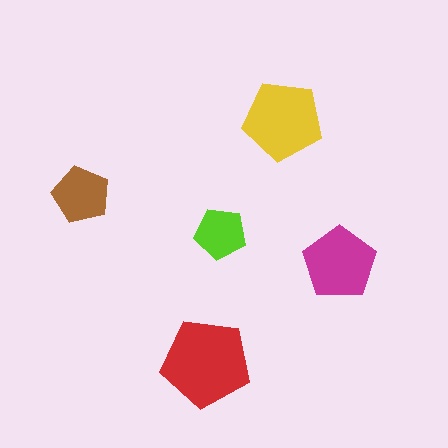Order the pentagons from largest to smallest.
the red one, the yellow one, the magenta one, the brown one, the lime one.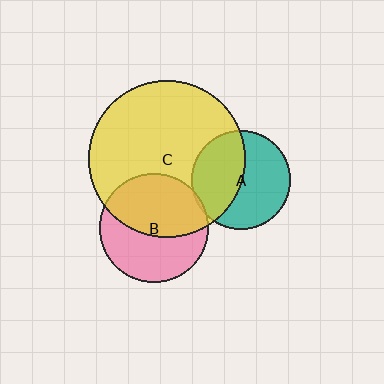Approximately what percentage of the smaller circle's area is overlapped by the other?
Approximately 50%.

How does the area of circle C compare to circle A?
Approximately 2.5 times.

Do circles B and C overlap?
Yes.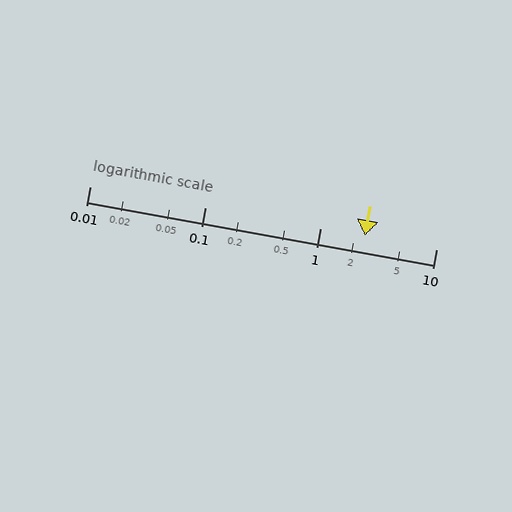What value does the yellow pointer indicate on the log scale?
The pointer indicates approximately 2.4.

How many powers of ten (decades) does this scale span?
The scale spans 3 decades, from 0.01 to 10.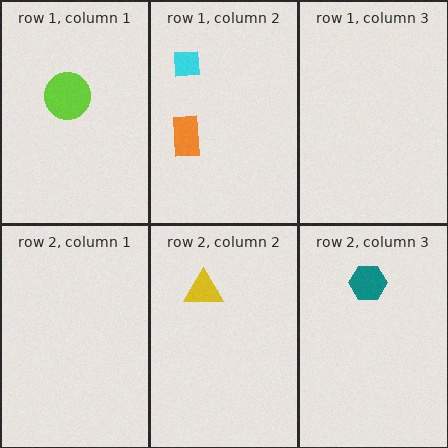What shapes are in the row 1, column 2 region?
The cyan square, the orange rectangle.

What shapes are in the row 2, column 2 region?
The yellow triangle.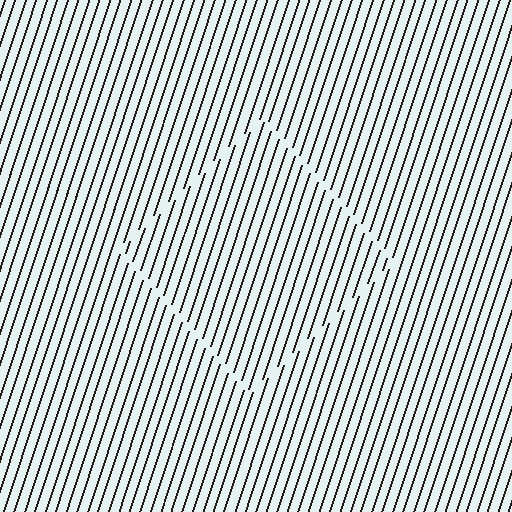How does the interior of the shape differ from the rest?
The interior of the shape contains the same grating, shifted by half a period — the contour is defined by the phase discontinuity where line-ends from the inner and outer gratings abut.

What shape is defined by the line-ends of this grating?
An illusory square. The interior of the shape contains the same grating, shifted by half a period — the contour is defined by the phase discontinuity where line-ends from the inner and outer gratings abut.